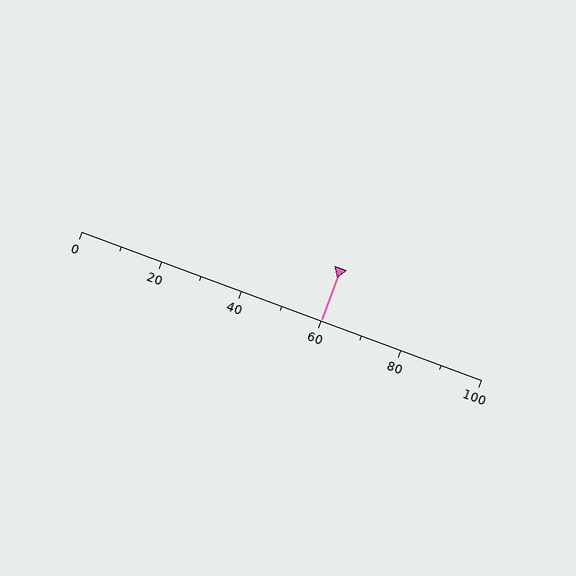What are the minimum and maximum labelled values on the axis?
The axis runs from 0 to 100.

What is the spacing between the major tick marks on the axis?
The major ticks are spaced 20 apart.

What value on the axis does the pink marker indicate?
The marker indicates approximately 60.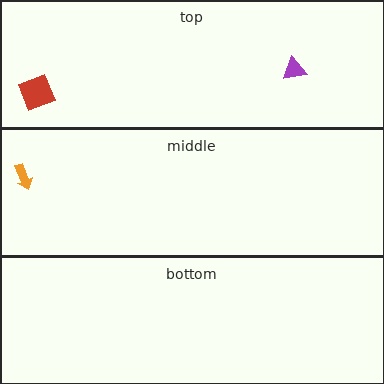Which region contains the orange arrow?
The middle region.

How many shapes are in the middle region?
1.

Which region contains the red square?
The top region.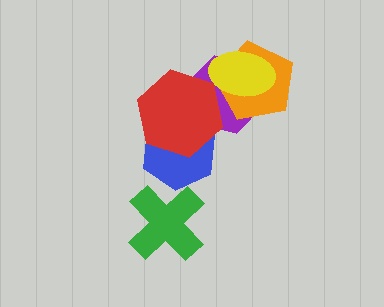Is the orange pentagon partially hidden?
Yes, it is partially covered by another shape.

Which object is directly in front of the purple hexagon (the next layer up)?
The orange pentagon is directly in front of the purple hexagon.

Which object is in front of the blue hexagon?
The red hexagon is in front of the blue hexagon.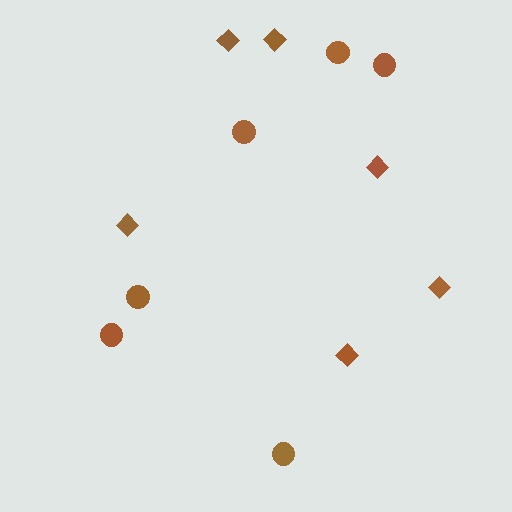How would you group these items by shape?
There are 2 groups: one group of circles (6) and one group of diamonds (6).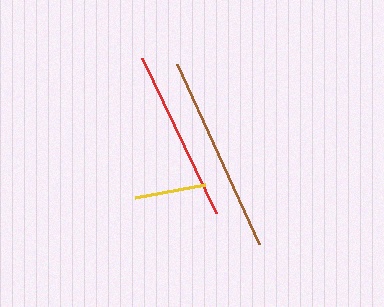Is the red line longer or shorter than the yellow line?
The red line is longer than the yellow line.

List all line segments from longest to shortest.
From longest to shortest: brown, red, yellow.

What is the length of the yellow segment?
The yellow segment is approximately 72 pixels long.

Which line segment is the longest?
The brown line is the longest at approximately 197 pixels.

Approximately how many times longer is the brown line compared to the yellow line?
The brown line is approximately 2.7 times the length of the yellow line.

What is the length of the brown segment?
The brown segment is approximately 197 pixels long.